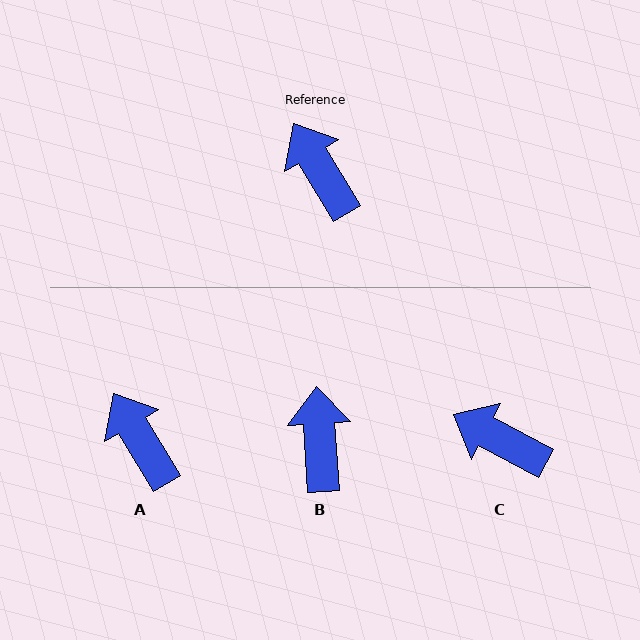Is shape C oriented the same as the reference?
No, it is off by about 31 degrees.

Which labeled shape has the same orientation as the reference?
A.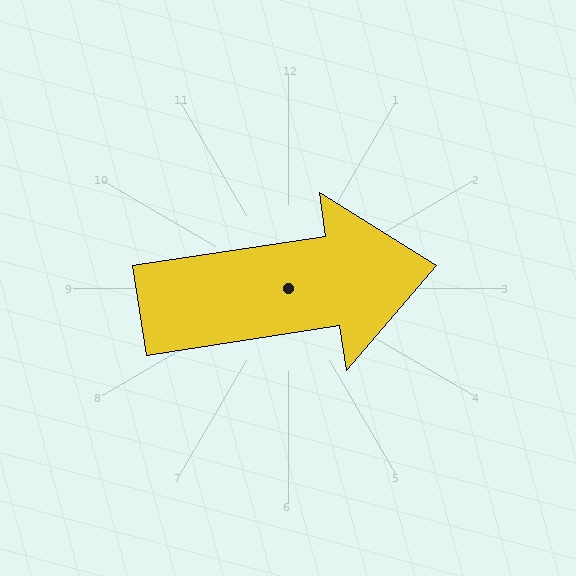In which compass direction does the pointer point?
East.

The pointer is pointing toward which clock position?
Roughly 3 o'clock.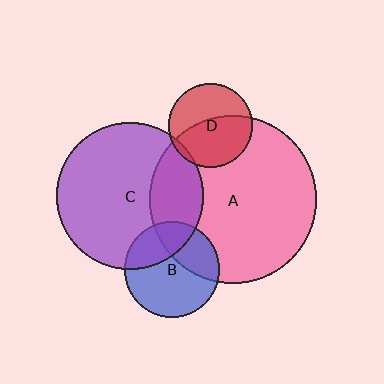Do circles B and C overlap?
Yes.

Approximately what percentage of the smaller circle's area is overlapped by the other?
Approximately 30%.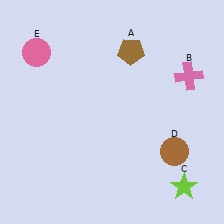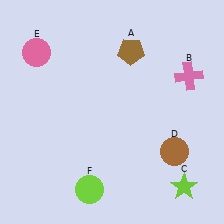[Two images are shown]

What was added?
A lime circle (F) was added in Image 2.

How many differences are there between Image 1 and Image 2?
There is 1 difference between the two images.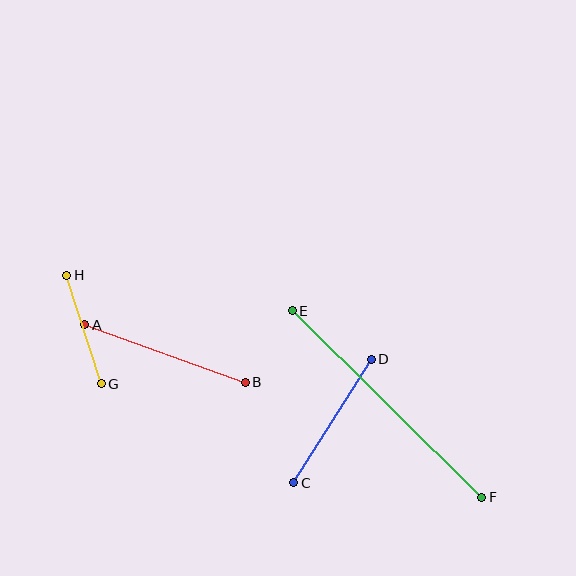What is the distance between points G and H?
The distance is approximately 114 pixels.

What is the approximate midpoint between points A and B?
The midpoint is at approximately (165, 353) pixels.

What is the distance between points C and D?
The distance is approximately 146 pixels.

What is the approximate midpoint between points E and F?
The midpoint is at approximately (387, 404) pixels.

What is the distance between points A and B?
The distance is approximately 171 pixels.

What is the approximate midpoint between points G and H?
The midpoint is at approximately (84, 330) pixels.